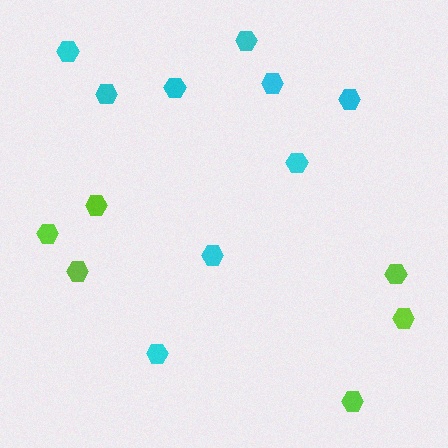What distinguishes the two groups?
There are 2 groups: one group of lime hexagons (6) and one group of cyan hexagons (9).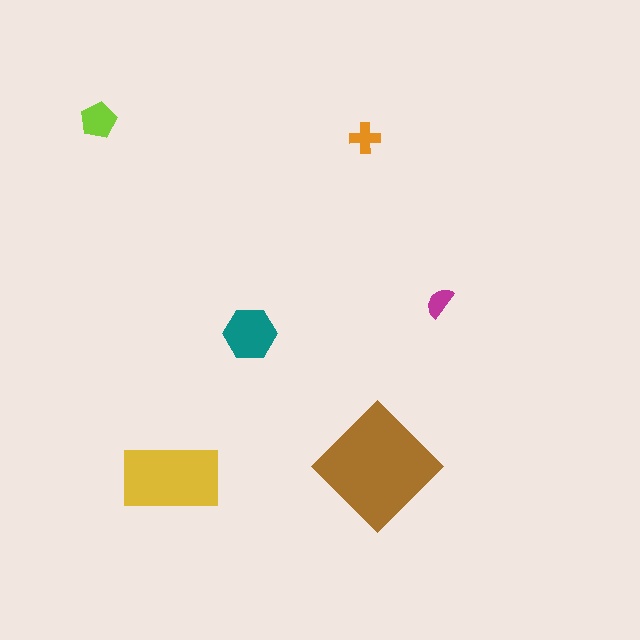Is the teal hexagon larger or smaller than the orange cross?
Larger.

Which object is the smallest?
The magenta semicircle.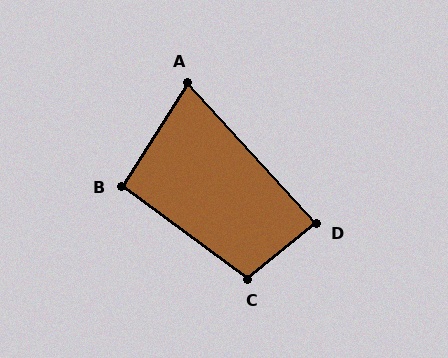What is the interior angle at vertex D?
Approximately 86 degrees (approximately right).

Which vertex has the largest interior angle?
C, at approximately 105 degrees.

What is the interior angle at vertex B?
Approximately 94 degrees (approximately right).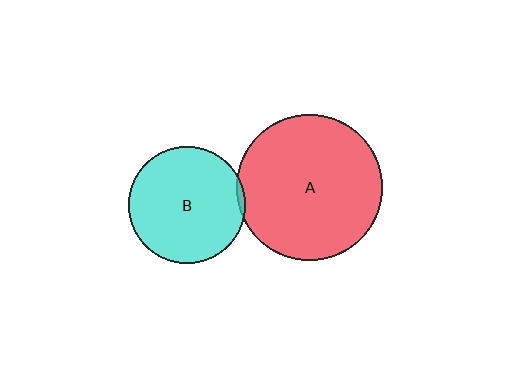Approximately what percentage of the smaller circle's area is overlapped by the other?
Approximately 5%.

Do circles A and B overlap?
Yes.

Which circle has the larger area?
Circle A (red).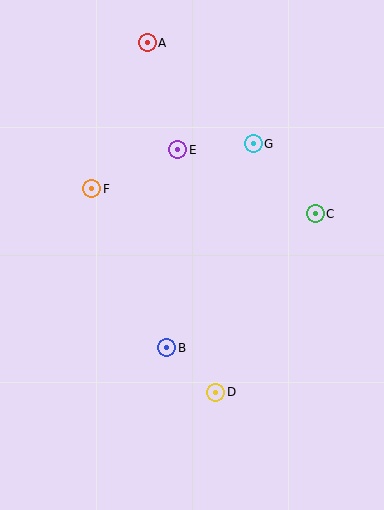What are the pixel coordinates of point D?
Point D is at (216, 392).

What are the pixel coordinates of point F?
Point F is at (92, 189).